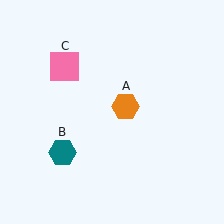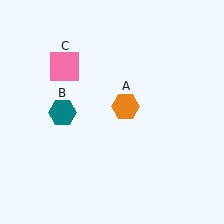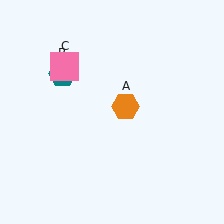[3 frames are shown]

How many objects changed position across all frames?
1 object changed position: teal hexagon (object B).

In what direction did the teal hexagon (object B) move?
The teal hexagon (object B) moved up.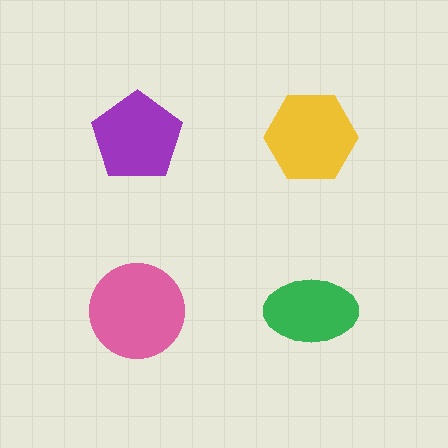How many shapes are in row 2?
2 shapes.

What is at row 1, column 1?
A purple pentagon.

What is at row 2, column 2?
A green ellipse.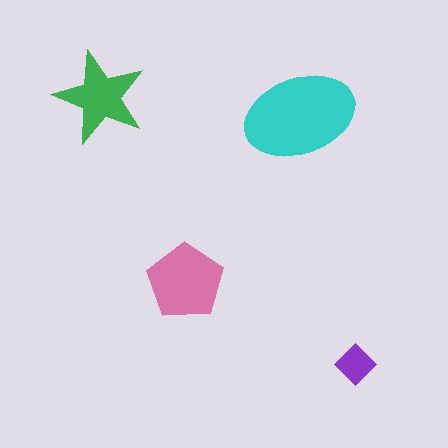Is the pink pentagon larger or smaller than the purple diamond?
Larger.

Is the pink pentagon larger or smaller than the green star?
Larger.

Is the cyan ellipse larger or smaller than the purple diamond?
Larger.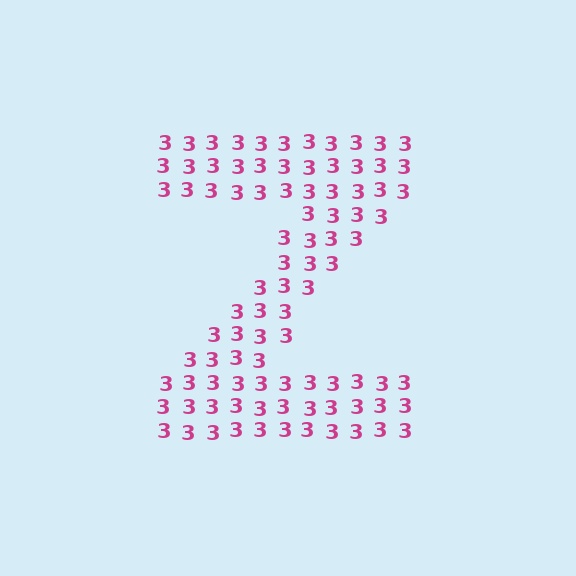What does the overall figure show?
The overall figure shows the letter Z.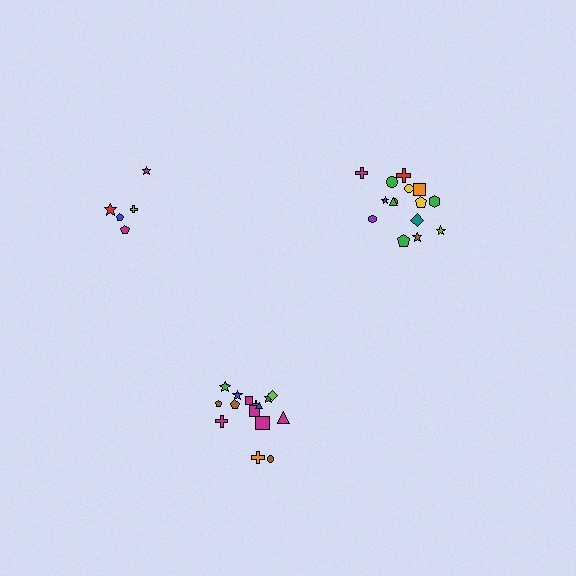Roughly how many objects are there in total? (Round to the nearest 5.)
Roughly 35 objects in total.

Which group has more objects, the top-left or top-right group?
The top-right group.